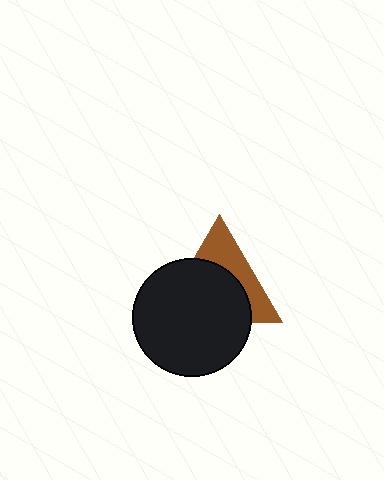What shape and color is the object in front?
The object in front is a black circle.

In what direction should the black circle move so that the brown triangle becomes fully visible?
The black circle should move down. That is the shortest direction to clear the overlap and leave the brown triangle fully visible.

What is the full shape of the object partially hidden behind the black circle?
The partially hidden object is a brown triangle.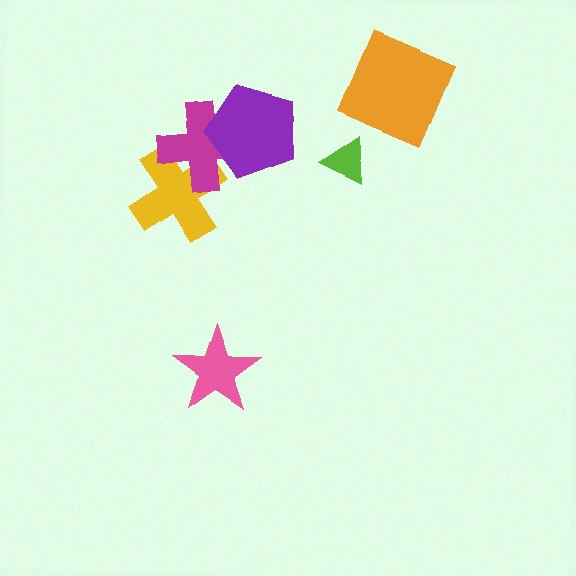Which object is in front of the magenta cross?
The purple pentagon is in front of the magenta cross.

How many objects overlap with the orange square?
0 objects overlap with the orange square.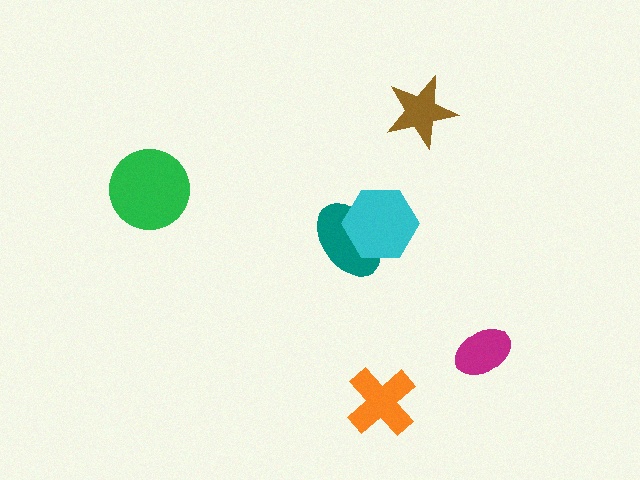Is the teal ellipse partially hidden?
Yes, it is partially covered by another shape.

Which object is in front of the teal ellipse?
The cyan hexagon is in front of the teal ellipse.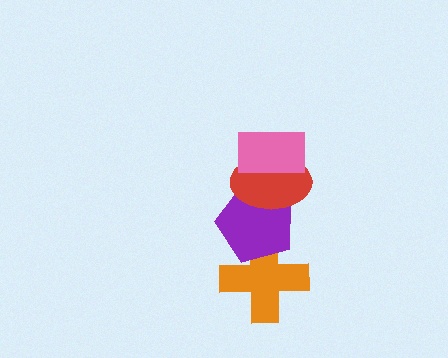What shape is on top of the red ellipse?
The pink rectangle is on top of the red ellipse.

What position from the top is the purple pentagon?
The purple pentagon is 3rd from the top.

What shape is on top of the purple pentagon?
The red ellipse is on top of the purple pentagon.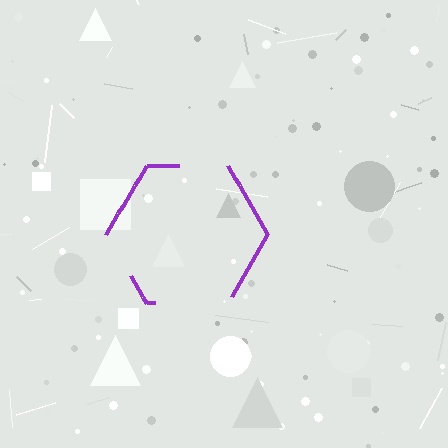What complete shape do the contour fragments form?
The contour fragments form a hexagon.